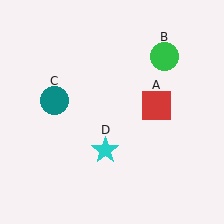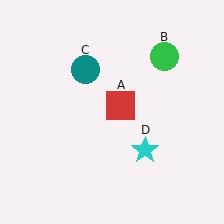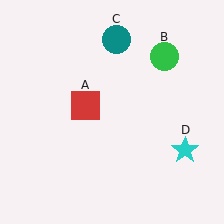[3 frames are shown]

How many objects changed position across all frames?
3 objects changed position: red square (object A), teal circle (object C), cyan star (object D).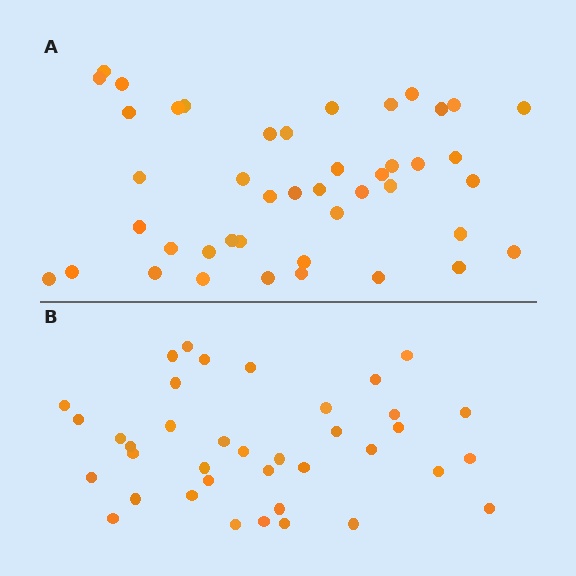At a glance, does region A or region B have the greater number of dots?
Region A (the top region) has more dots.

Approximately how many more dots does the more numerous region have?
Region A has about 6 more dots than region B.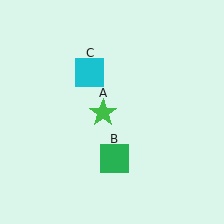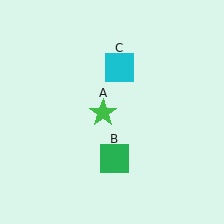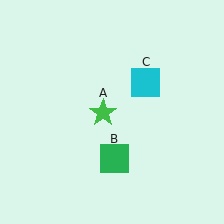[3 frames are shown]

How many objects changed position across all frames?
1 object changed position: cyan square (object C).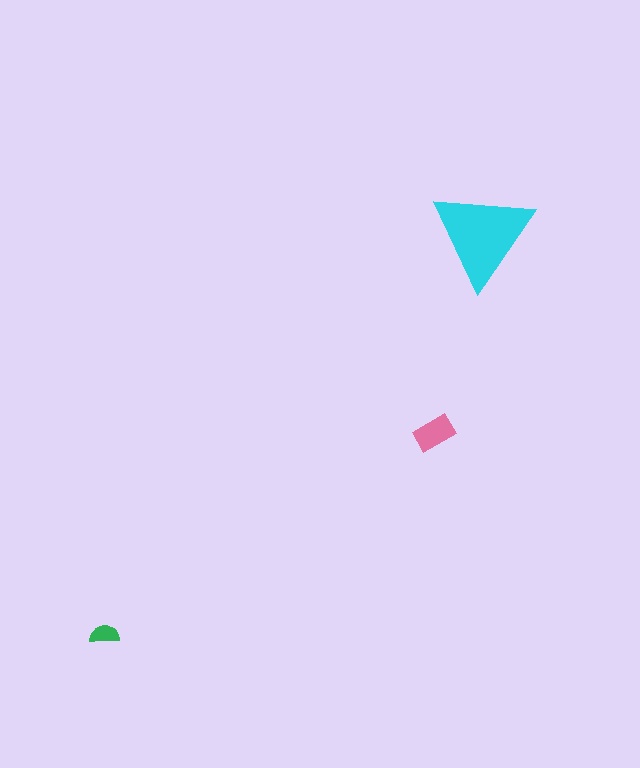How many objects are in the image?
There are 3 objects in the image.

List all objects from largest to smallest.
The cyan triangle, the pink rectangle, the green semicircle.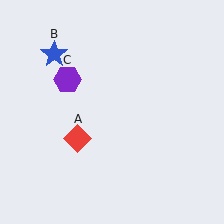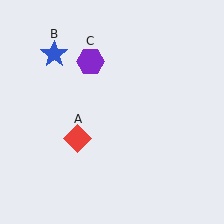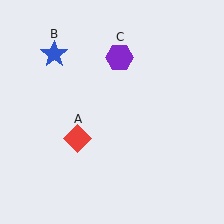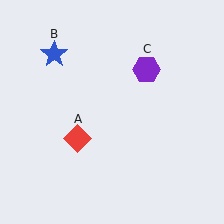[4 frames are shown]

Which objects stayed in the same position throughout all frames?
Red diamond (object A) and blue star (object B) remained stationary.